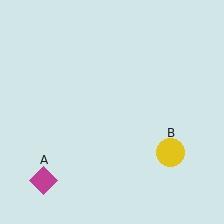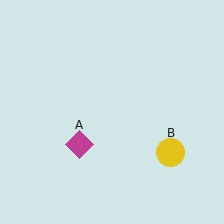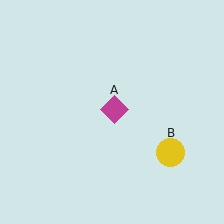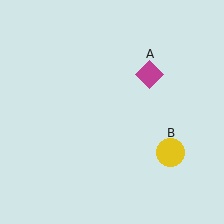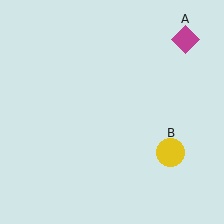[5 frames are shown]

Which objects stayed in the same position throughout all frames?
Yellow circle (object B) remained stationary.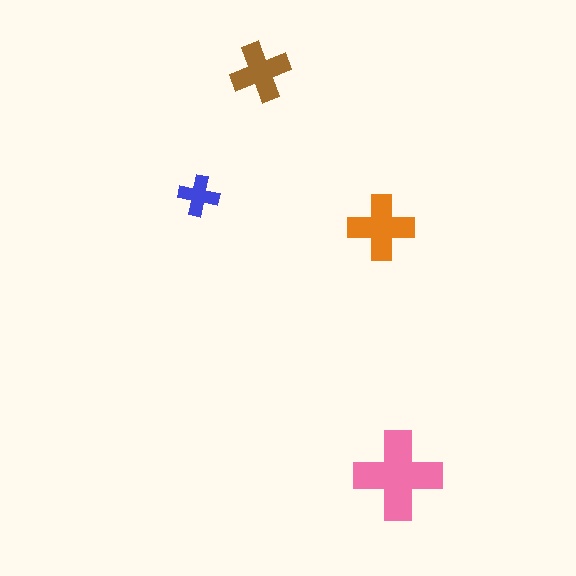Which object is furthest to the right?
The pink cross is rightmost.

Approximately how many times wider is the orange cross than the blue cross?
About 1.5 times wider.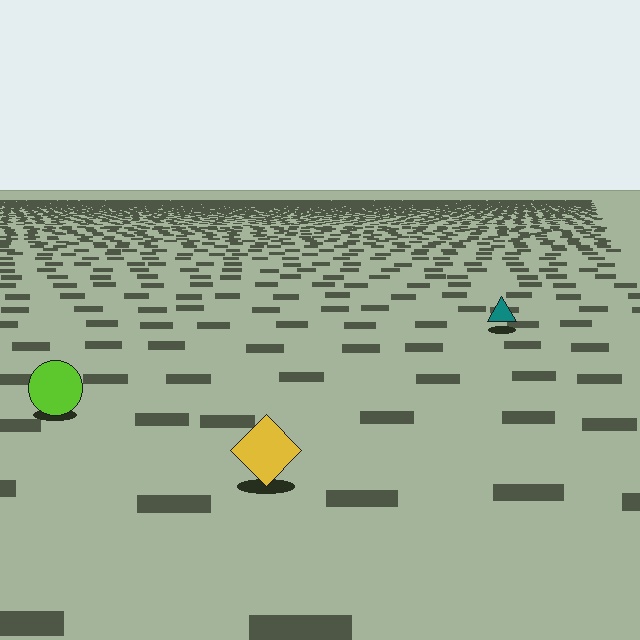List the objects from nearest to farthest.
From nearest to farthest: the yellow diamond, the lime circle, the teal triangle.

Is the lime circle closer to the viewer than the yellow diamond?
No. The yellow diamond is closer — you can tell from the texture gradient: the ground texture is coarser near it.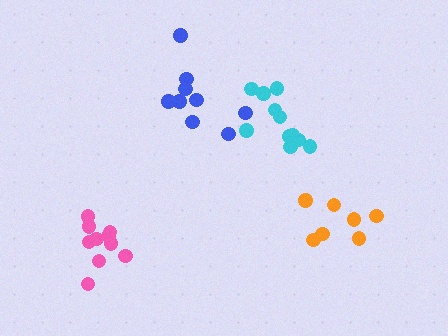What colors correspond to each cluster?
The clusters are colored: orange, cyan, blue, pink.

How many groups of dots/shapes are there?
There are 4 groups.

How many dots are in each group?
Group 1: 7 dots, Group 2: 11 dots, Group 3: 9 dots, Group 4: 10 dots (37 total).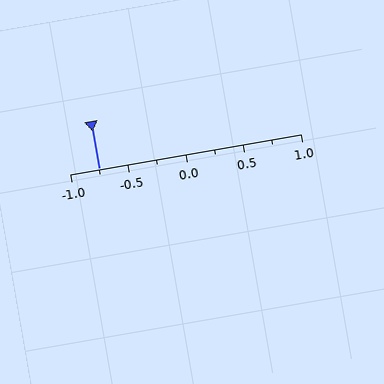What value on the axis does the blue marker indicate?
The marker indicates approximately -0.75.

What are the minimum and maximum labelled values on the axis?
The axis runs from -1.0 to 1.0.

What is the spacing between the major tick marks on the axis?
The major ticks are spaced 0.5 apart.